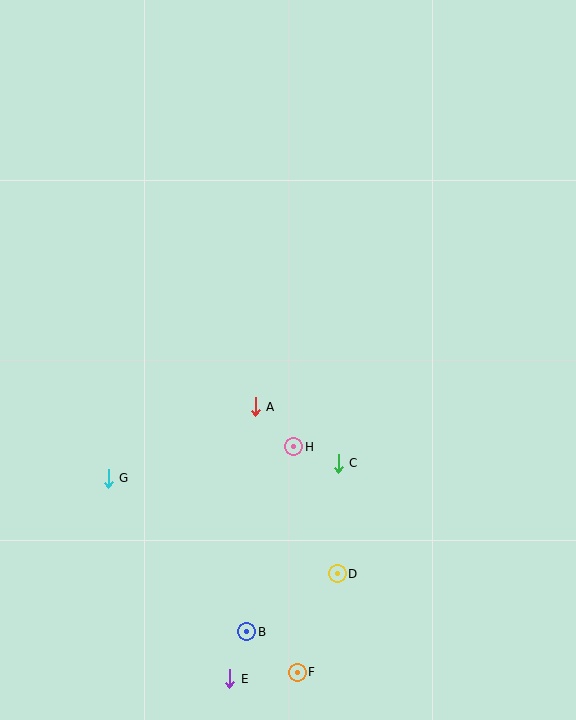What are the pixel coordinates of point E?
Point E is at (230, 679).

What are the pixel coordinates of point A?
Point A is at (255, 407).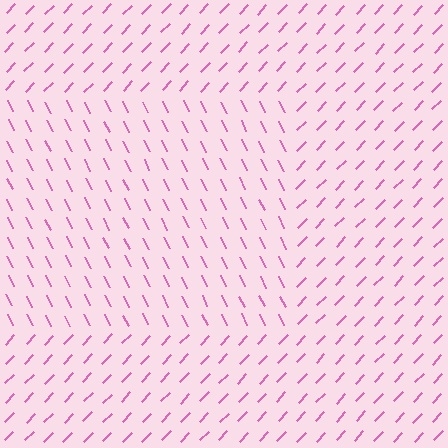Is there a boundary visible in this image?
Yes, there is a texture boundary formed by a change in line orientation.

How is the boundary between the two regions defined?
The boundary is defined purely by a change in line orientation (approximately 70 degrees difference). All lines are the same color and thickness.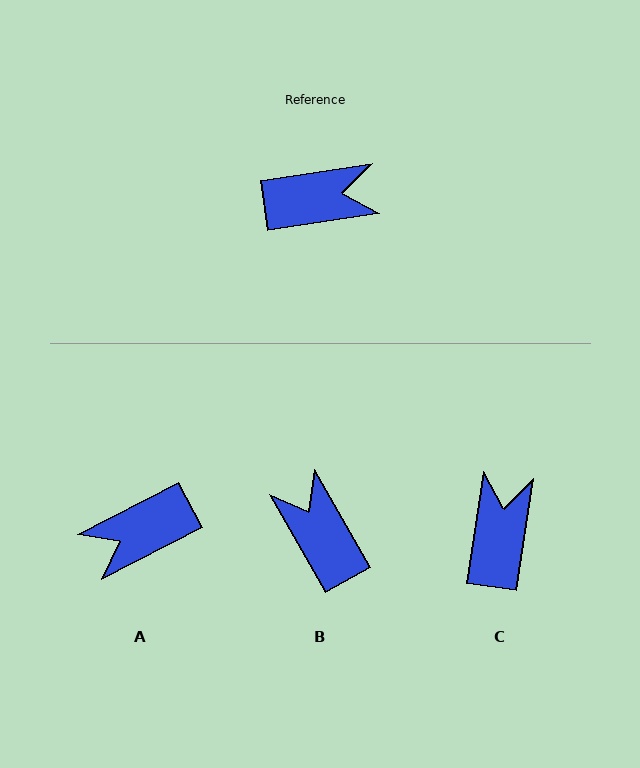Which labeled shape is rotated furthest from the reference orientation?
A, about 162 degrees away.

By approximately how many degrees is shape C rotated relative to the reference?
Approximately 73 degrees counter-clockwise.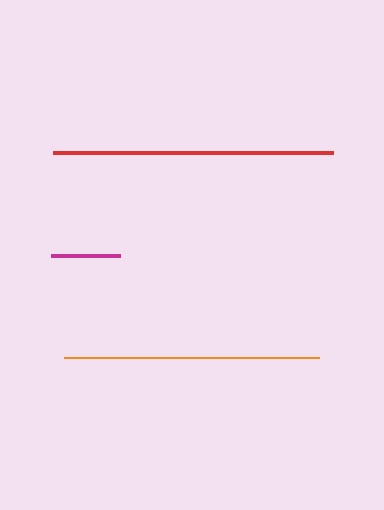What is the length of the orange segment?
The orange segment is approximately 255 pixels long.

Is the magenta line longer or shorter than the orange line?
The orange line is longer than the magenta line.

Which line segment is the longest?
The red line is the longest at approximately 280 pixels.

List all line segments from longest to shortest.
From longest to shortest: red, orange, magenta.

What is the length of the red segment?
The red segment is approximately 280 pixels long.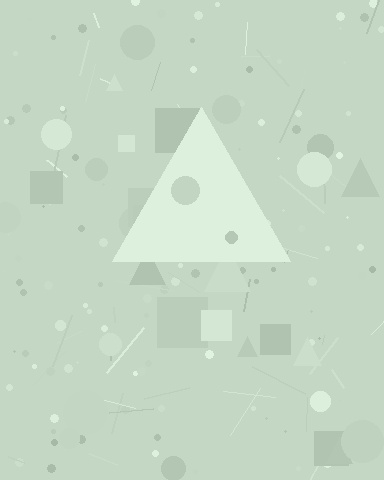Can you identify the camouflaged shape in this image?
The camouflaged shape is a triangle.